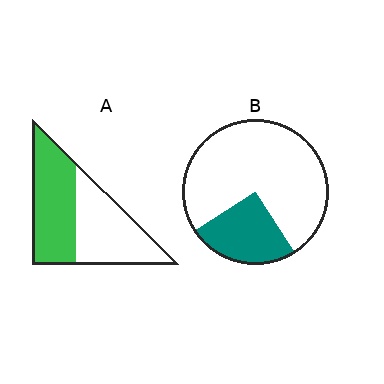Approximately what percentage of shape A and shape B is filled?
A is approximately 50% and B is approximately 25%.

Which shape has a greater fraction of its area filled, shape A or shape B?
Shape A.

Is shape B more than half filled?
No.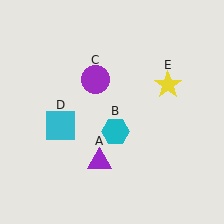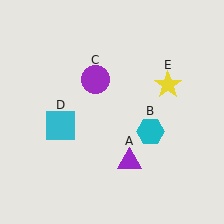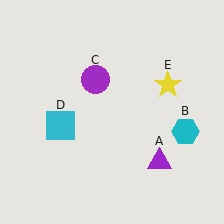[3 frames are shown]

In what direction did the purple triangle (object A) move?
The purple triangle (object A) moved right.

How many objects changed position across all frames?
2 objects changed position: purple triangle (object A), cyan hexagon (object B).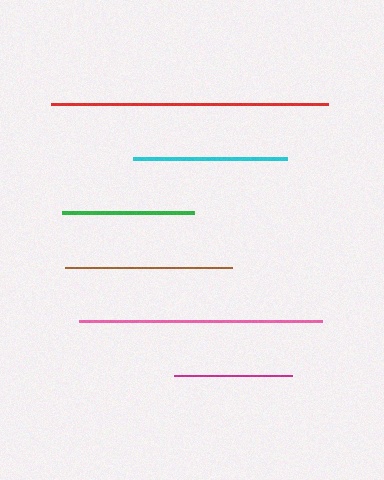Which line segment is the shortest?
The magenta line is the shortest at approximately 118 pixels.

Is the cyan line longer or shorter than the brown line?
The brown line is longer than the cyan line.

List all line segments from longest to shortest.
From longest to shortest: red, pink, brown, cyan, green, magenta.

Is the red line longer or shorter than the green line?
The red line is longer than the green line.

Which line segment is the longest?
The red line is the longest at approximately 276 pixels.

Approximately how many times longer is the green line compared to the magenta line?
The green line is approximately 1.1 times the length of the magenta line.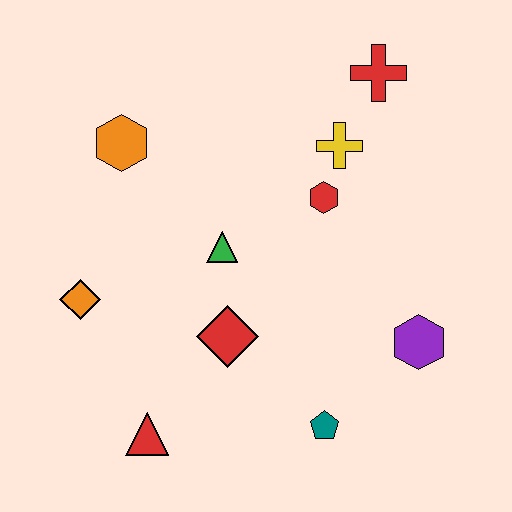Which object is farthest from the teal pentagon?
The red cross is farthest from the teal pentagon.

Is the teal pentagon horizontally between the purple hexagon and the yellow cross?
No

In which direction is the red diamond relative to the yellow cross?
The red diamond is below the yellow cross.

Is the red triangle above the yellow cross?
No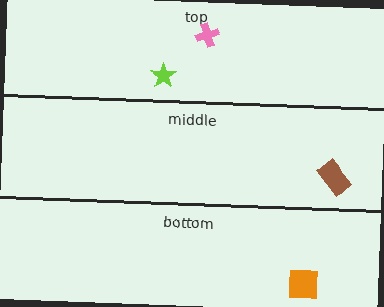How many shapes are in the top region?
2.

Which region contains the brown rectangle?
The middle region.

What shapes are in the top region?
The lime star, the pink cross.